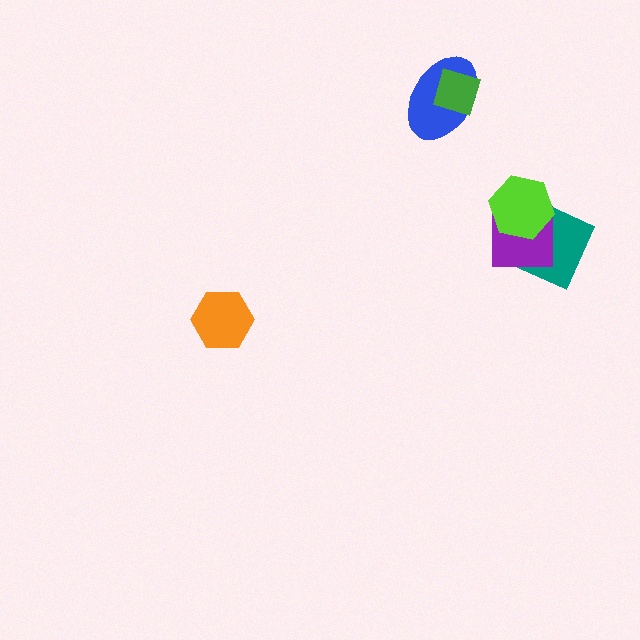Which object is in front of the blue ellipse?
The green diamond is in front of the blue ellipse.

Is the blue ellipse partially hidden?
Yes, it is partially covered by another shape.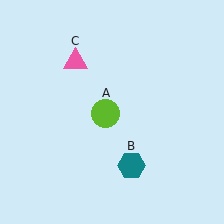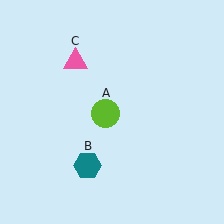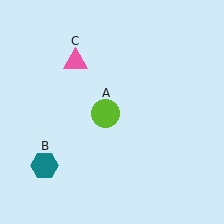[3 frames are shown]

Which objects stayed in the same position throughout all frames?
Lime circle (object A) and pink triangle (object C) remained stationary.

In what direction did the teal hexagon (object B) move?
The teal hexagon (object B) moved left.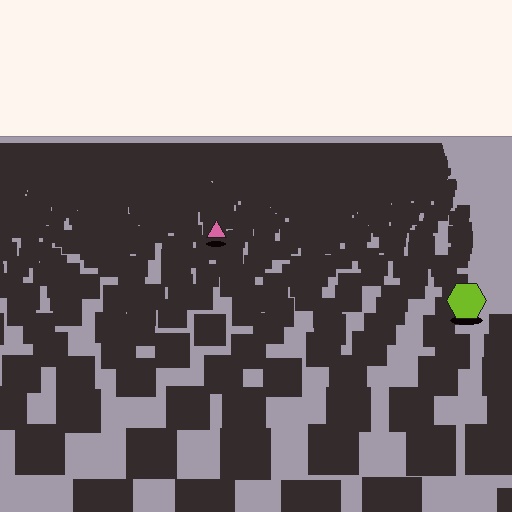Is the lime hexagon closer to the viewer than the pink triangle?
Yes. The lime hexagon is closer — you can tell from the texture gradient: the ground texture is coarser near it.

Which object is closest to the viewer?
The lime hexagon is closest. The texture marks near it are larger and more spread out.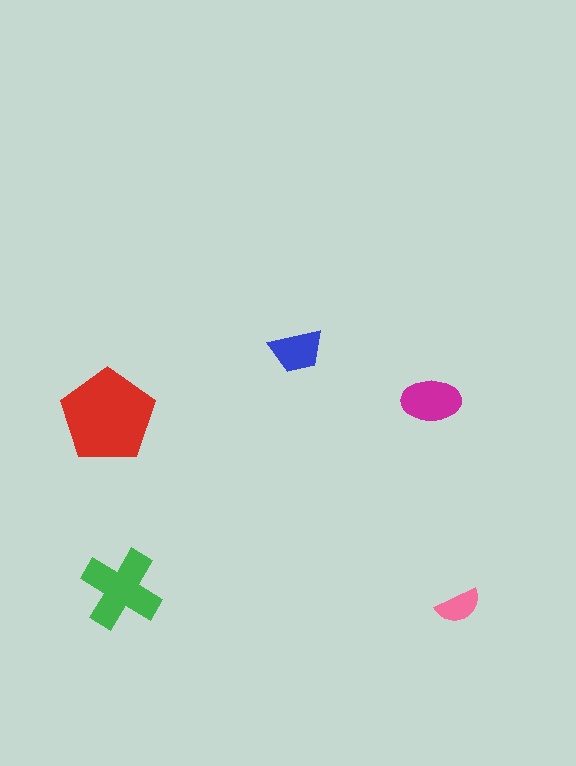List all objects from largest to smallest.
The red pentagon, the green cross, the magenta ellipse, the blue trapezoid, the pink semicircle.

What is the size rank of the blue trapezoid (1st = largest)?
4th.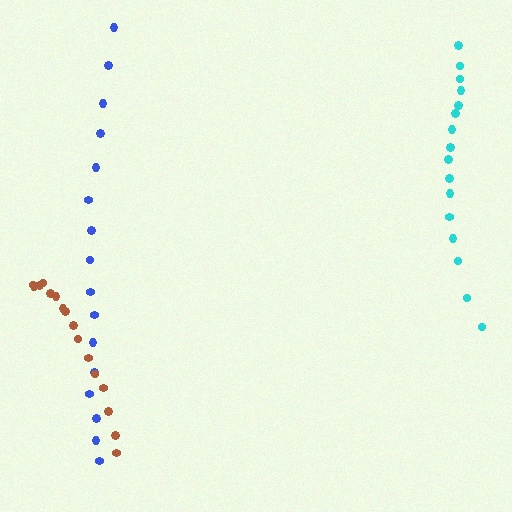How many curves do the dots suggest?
There are 3 distinct paths.